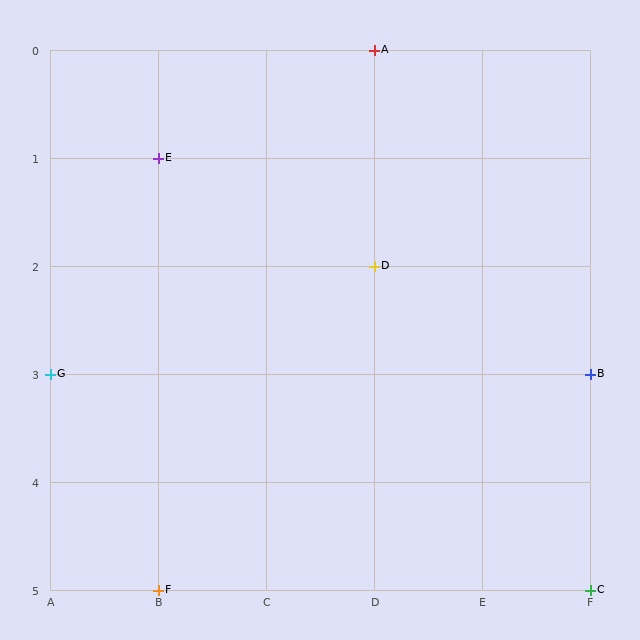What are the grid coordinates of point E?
Point E is at grid coordinates (B, 1).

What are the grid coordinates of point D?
Point D is at grid coordinates (D, 2).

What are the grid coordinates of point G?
Point G is at grid coordinates (A, 3).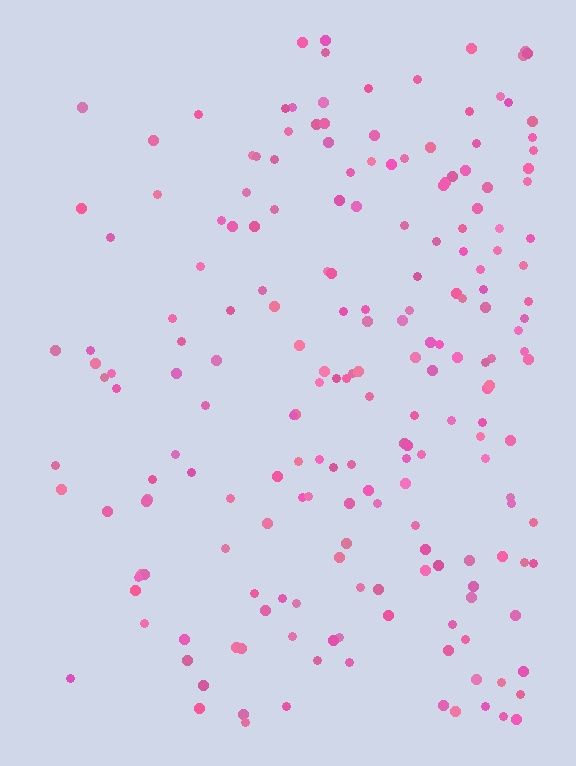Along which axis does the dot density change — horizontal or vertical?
Horizontal.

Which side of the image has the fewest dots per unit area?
The left.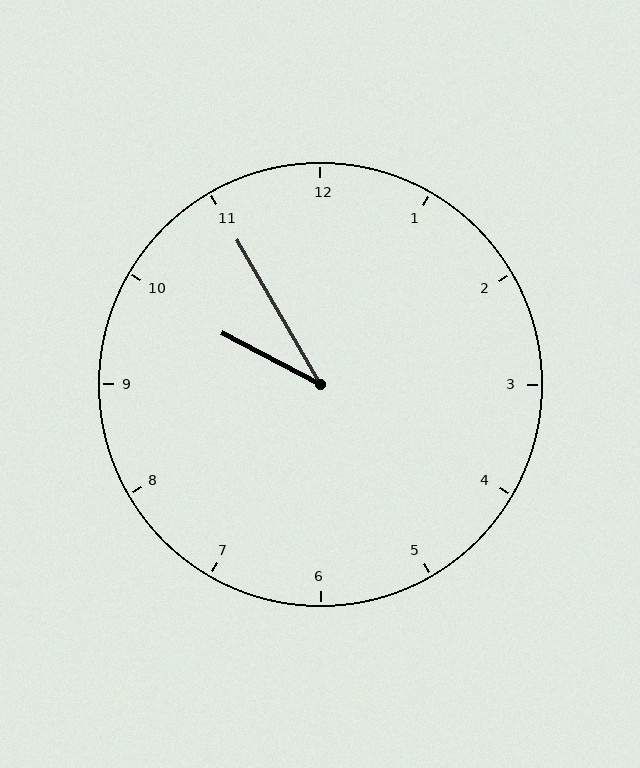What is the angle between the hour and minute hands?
Approximately 32 degrees.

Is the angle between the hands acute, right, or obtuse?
It is acute.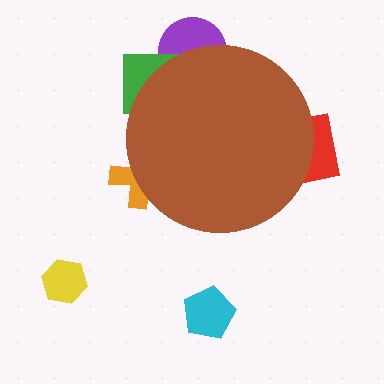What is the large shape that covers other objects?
A brown circle.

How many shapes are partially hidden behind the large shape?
4 shapes are partially hidden.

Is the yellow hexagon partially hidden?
No, the yellow hexagon is fully visible.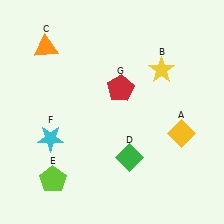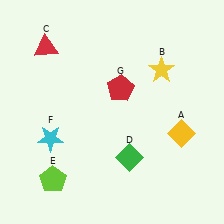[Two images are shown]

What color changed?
The triangle (C) changed from orange in Image 1 to red in Image 2.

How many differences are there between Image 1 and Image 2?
There is 1 difference between the two images.